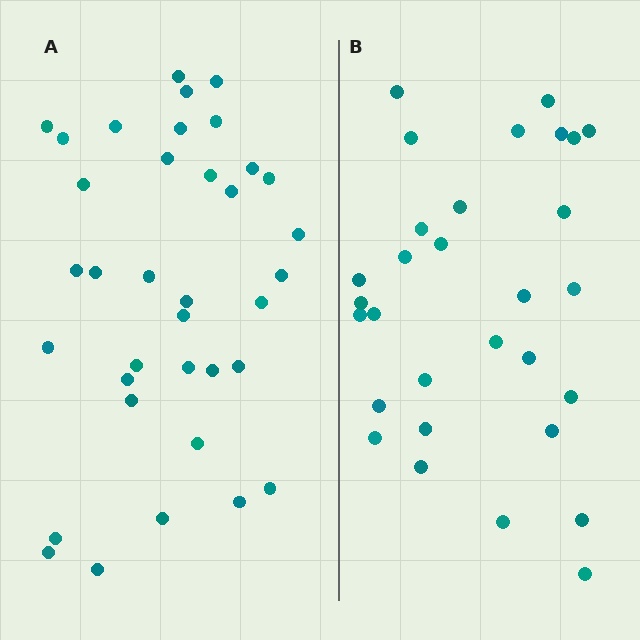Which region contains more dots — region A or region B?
Region A (the left region) has more dots.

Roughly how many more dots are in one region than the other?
Region A has about 6 more dots than region B.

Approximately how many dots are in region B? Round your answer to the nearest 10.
About 30 dots.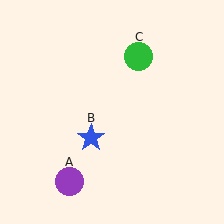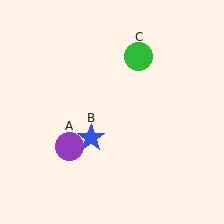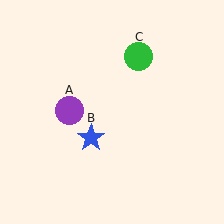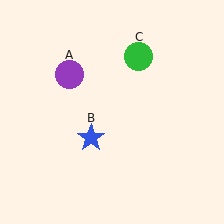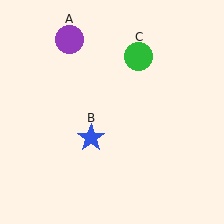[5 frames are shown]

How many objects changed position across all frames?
1 object changed position: purple circle (object A).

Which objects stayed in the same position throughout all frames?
Blue star (object B) and green circle (object C) remained stationary.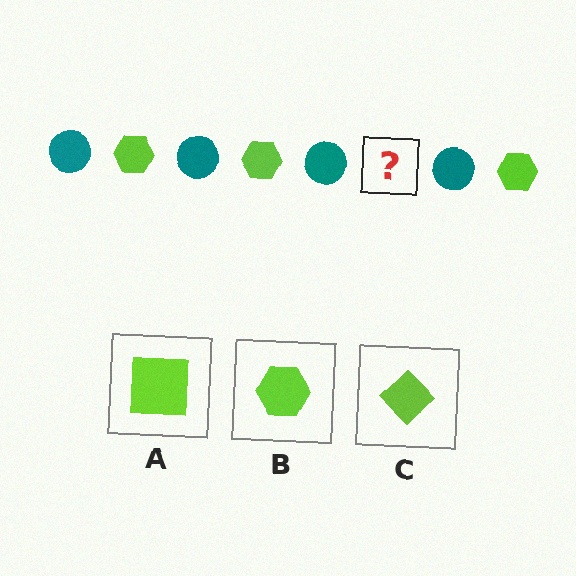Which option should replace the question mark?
Option B.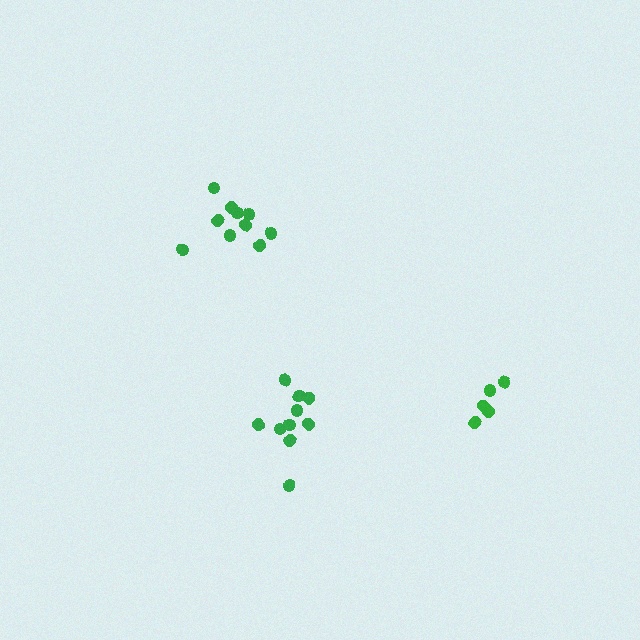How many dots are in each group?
Group 1: 10 dots, Group 2: 10 dots, Group 3: 5 dots (25 total).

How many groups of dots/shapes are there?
There are 3 groups.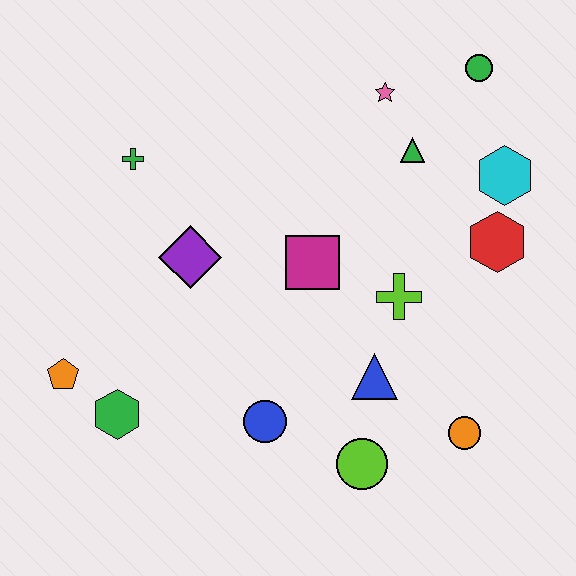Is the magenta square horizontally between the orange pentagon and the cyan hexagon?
Yes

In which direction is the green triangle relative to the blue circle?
The green triangle is above the blue circle.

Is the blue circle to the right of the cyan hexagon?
No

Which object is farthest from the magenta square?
The orange pentagon is farthest from the magenta square.